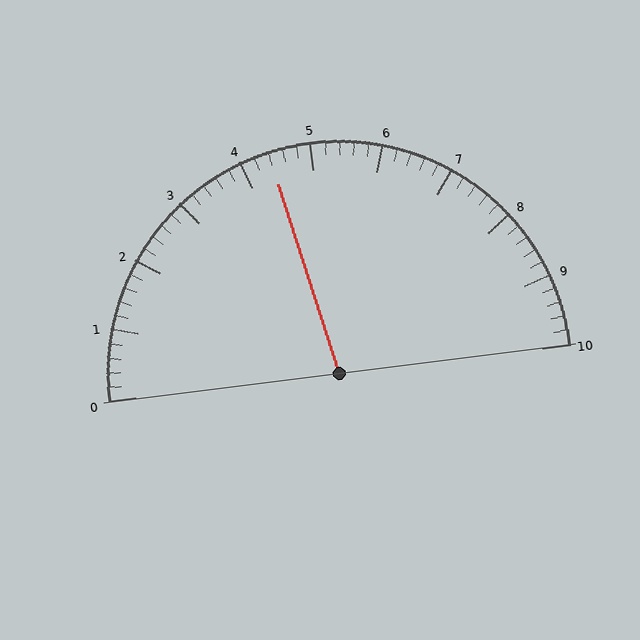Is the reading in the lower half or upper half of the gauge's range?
The reading is in the lower half of the range (0 to 10).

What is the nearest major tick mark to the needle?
The nearest major tick mark is 4.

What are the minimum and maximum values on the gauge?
The gauge ranges from 0 to 10.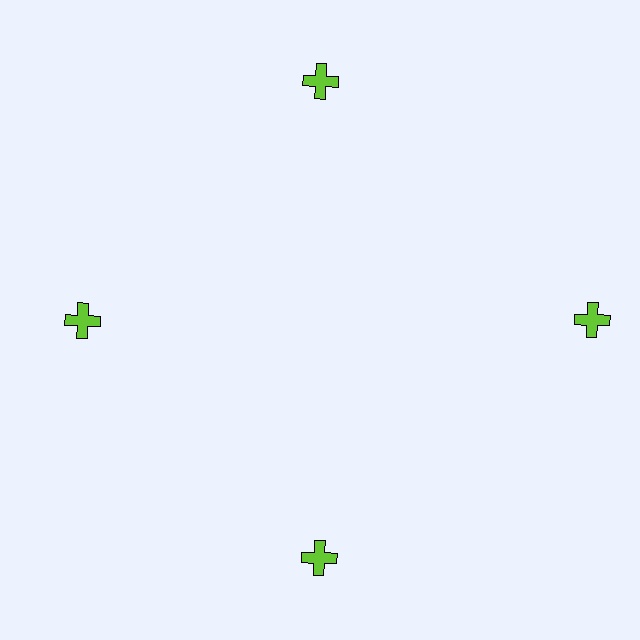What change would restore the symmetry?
The symmetry would be restored by moving it inward, back onto the ring so that all 4 crosses sit at equal angles and equal distance from the center.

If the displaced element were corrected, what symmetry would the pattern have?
It would have 4-fold rotational symmetry — the pattern would map onto itself every 90 degrees.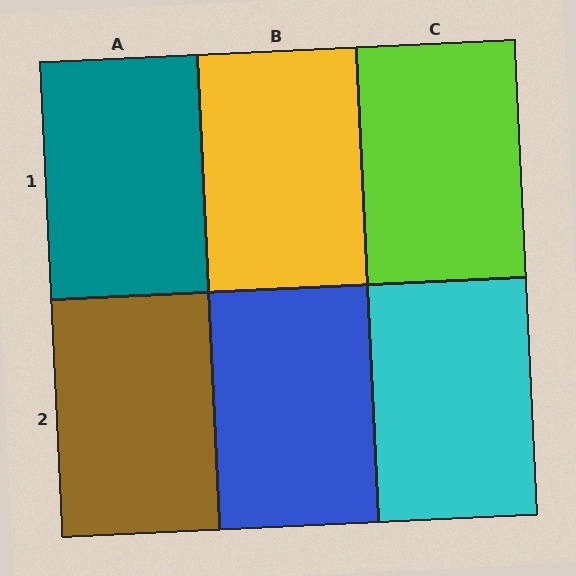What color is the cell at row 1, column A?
Teal.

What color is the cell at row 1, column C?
Lime.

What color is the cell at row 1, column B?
Yellow.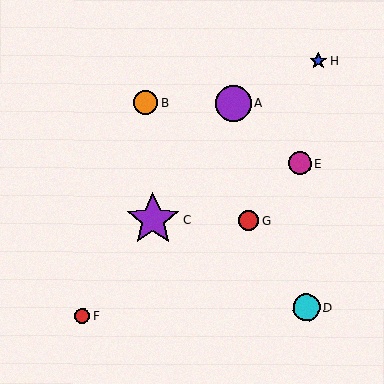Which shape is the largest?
The purple star (labeled C) is the largest.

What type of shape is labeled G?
Shape G is a red circle.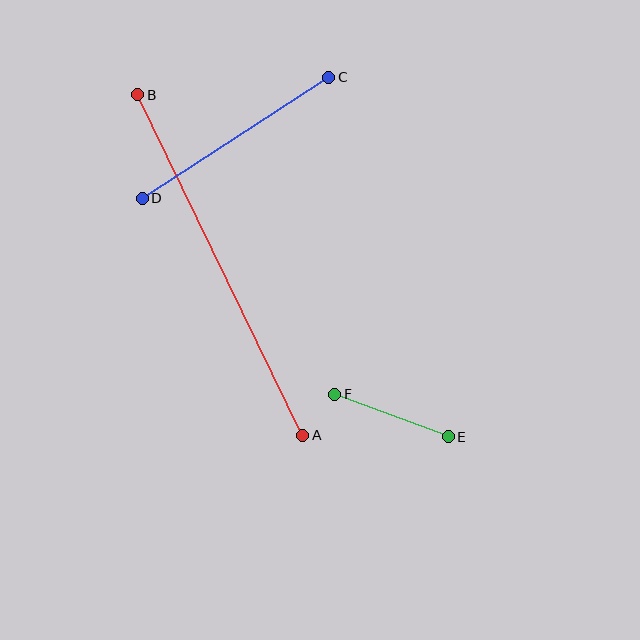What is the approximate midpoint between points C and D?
The midpoint is at approximately (236, 138) pixels.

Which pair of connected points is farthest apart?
Points A and B are farthest apart.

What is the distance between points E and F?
The distance is approximately 121 pixels.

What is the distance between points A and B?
The distance is approximately 378 pixels.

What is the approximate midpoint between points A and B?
The midpoint is at approximately (220, 265) pixels.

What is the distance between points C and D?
The distance is approximately 222 pixels.